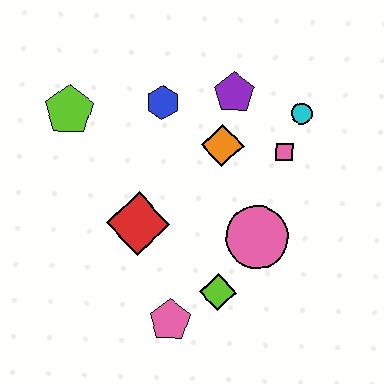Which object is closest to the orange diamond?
The purple pentagon is closest to the orange diamond.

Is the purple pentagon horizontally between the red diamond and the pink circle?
Yes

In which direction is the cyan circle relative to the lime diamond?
The cyan circle is above the lime diamond.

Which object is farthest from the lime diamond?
The lime pentagon is farthest from the lime diamond.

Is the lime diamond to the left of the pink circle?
Yes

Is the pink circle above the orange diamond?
No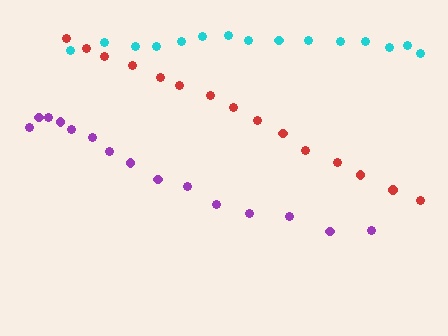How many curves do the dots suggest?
There are 3 distinct paths.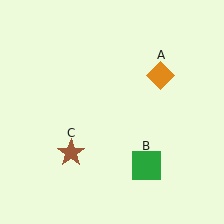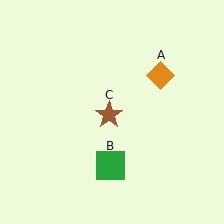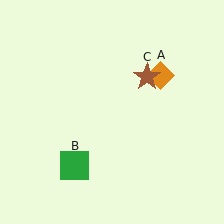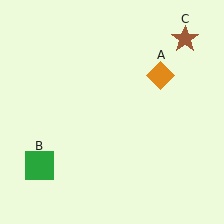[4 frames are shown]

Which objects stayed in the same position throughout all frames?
Orange diamond (object A) remained stationary.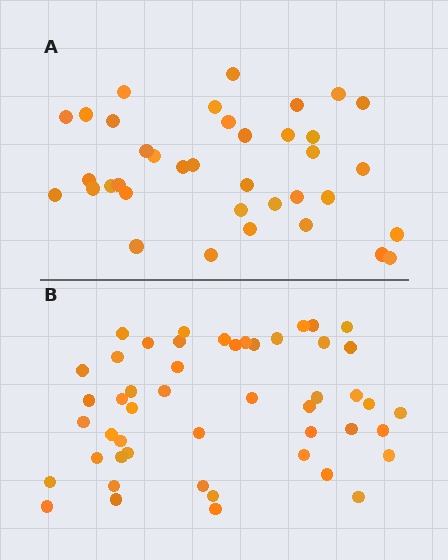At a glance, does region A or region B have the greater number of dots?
Region B (the bottom region) has more dots.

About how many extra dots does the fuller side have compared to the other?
Region B has roughly 12 or so more dots than region A.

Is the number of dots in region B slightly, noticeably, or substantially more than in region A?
Region B has noticeably more, but not dramatically so. The ratio is roughly 1.3 to 1.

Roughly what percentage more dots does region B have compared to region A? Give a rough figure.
About 30% more.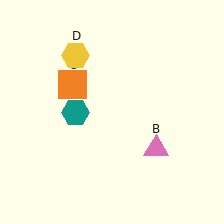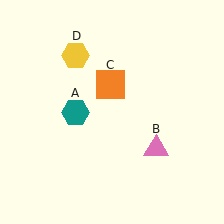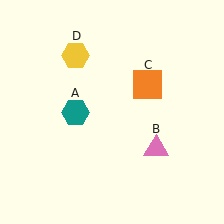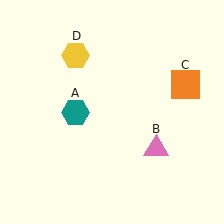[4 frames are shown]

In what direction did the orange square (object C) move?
The orange square (object C) moved right.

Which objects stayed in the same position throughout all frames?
Teal hexagon (object A) and pink triangle (object B) and yellow hexagon (object D) remained stationary.